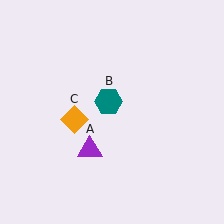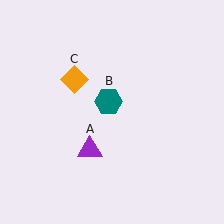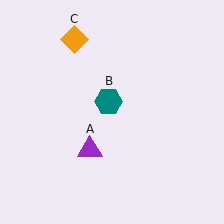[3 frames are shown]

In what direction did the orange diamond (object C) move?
The orange diamond (object C) moved up.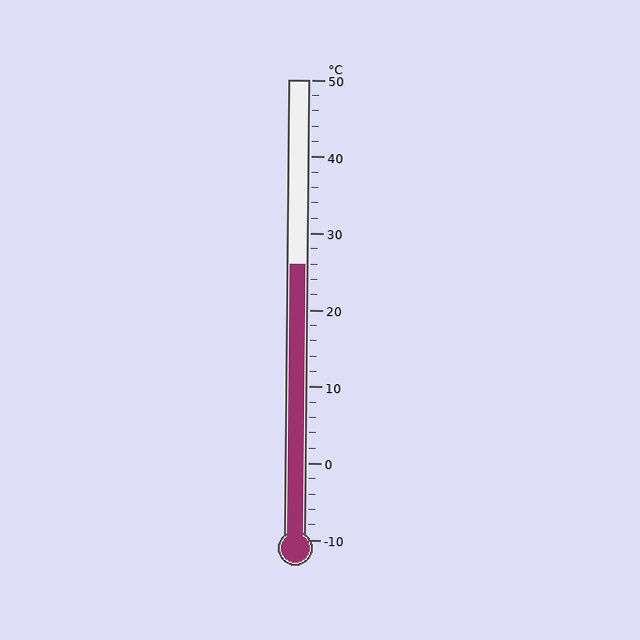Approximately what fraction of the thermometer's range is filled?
The thermometer is filled to approximately 60% of its range.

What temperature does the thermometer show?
The thermometer shows approximately 26°C.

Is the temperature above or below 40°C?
The temperature is below 40°C.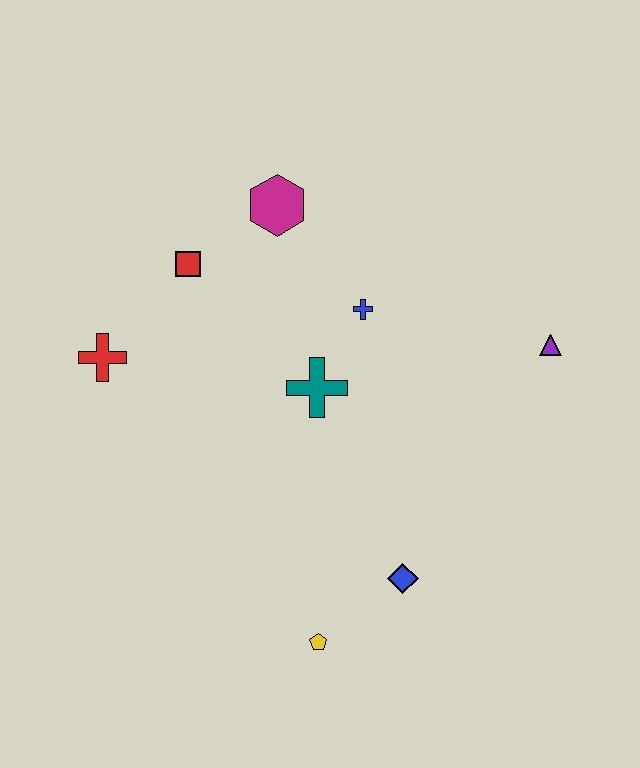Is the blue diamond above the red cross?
No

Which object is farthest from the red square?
The yellow pentagon is farthest from the red square.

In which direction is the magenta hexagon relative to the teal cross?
The magenta hexagon is above the teal cross.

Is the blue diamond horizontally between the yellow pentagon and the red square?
No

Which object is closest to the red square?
The magenta hexagon is closest to the red square.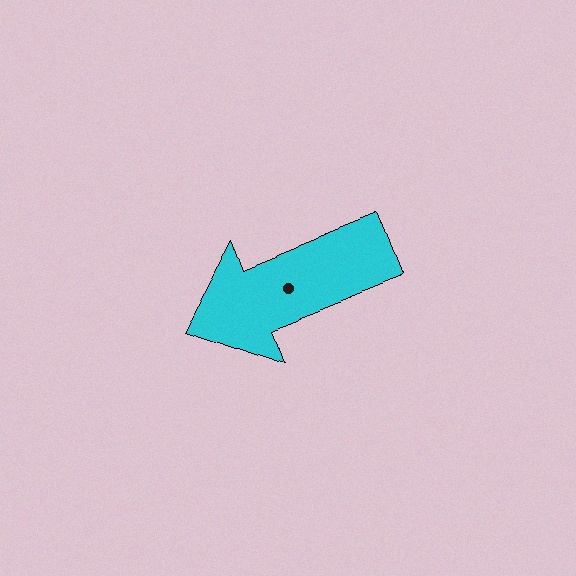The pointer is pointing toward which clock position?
Roughly 8 o'clock.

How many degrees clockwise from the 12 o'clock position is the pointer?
Approximately 249 degrees.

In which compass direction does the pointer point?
West.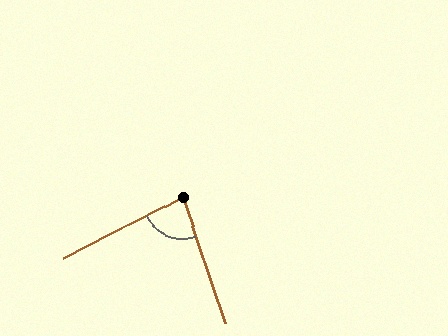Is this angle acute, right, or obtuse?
It is acute.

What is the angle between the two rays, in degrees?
Approximately 81 degrees.